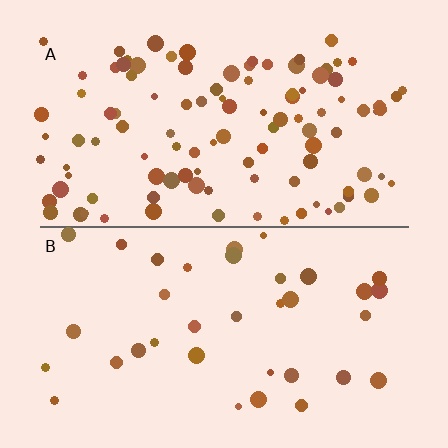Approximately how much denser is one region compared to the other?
Approximately 3.0× — region A over region B.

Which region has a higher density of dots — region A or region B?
A (the top).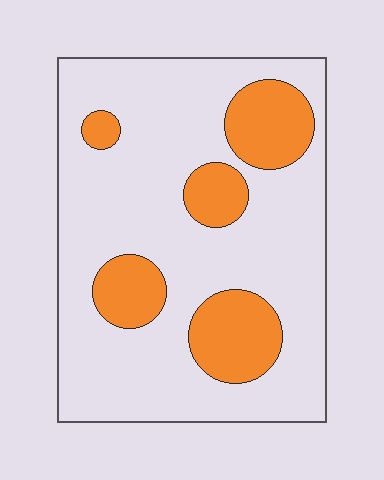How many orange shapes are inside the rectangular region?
5.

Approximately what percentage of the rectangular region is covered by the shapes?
Approximately 25%.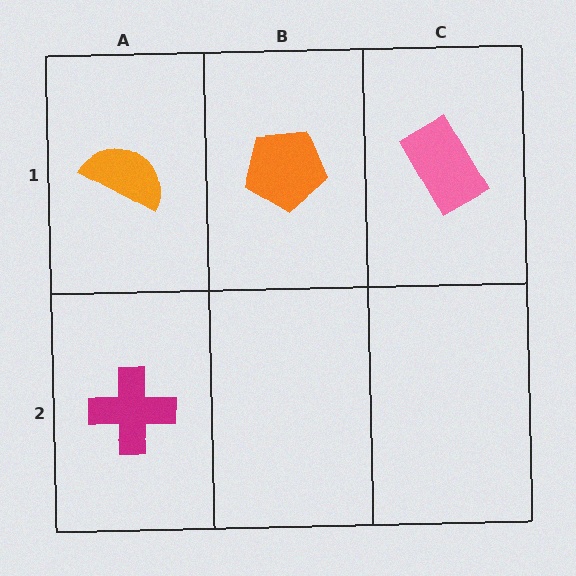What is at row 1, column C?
A pink rectangle.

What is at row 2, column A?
A magenta cross.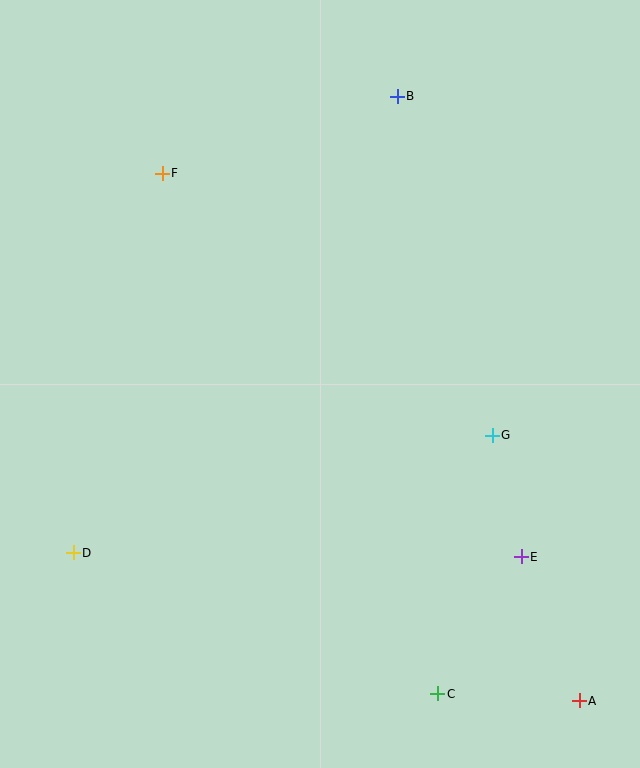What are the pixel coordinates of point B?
Point B is at (397, 96).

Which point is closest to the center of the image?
Point G at (492, 435) is closest to the center.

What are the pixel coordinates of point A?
Point A is at (579, 701).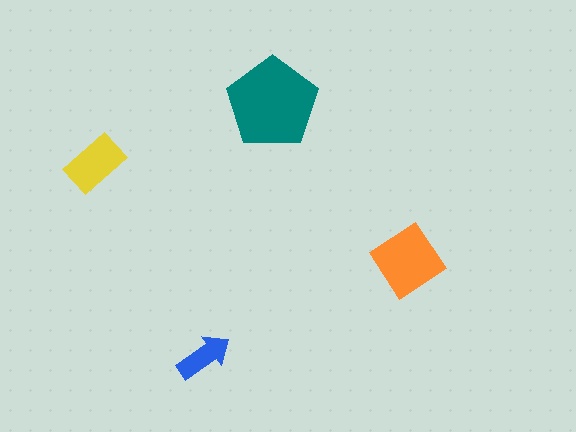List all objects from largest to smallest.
The teal pentagon, the orange diamond, the yellow rectangle, the blue arrow.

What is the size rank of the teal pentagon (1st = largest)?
1st.